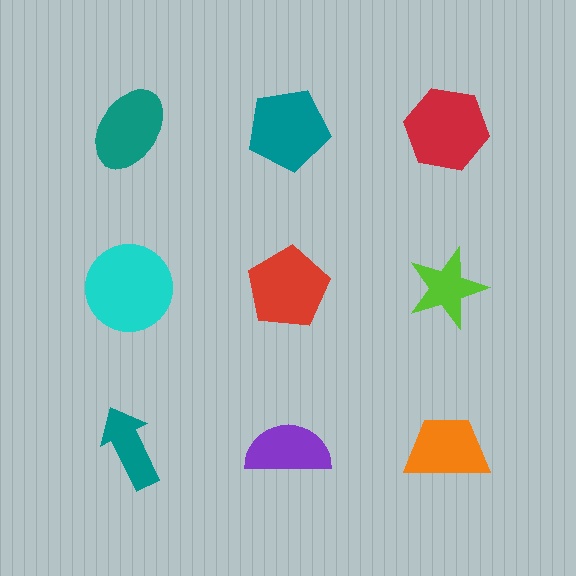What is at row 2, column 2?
A red pentagon.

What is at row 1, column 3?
A red hexagon.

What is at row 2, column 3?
A lime star.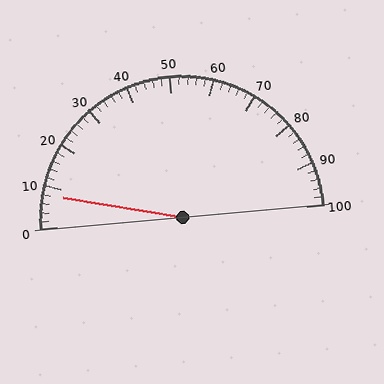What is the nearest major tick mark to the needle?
The nearest major tick mark is 10.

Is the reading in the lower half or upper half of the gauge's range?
The reading is in the lower half of the range (0 to 100).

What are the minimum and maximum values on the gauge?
The gauge ranges from 0 to 100.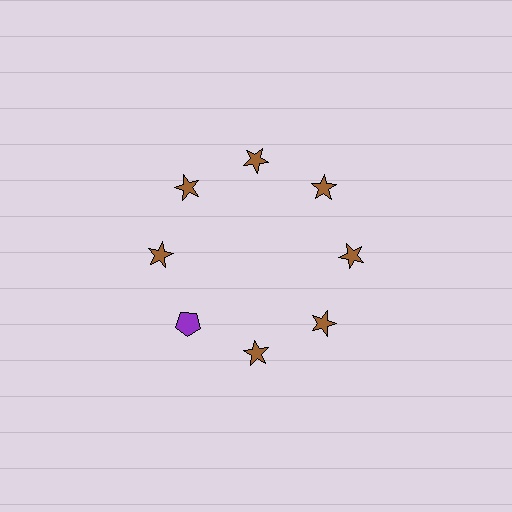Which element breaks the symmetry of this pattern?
The purple pentagon at roughly the 8 o'clock position breaks the symmetry. All other shapes are brown stars.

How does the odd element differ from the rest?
It differs in both color (purple instead of brown) and shape (pentagon instead of star).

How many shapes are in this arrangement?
There are 8 shapes arranged in a ring pattern.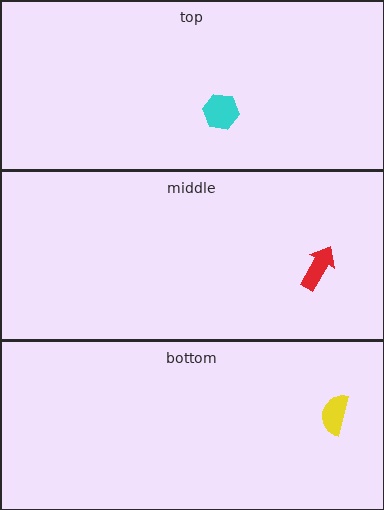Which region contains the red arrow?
The middle region.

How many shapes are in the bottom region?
1.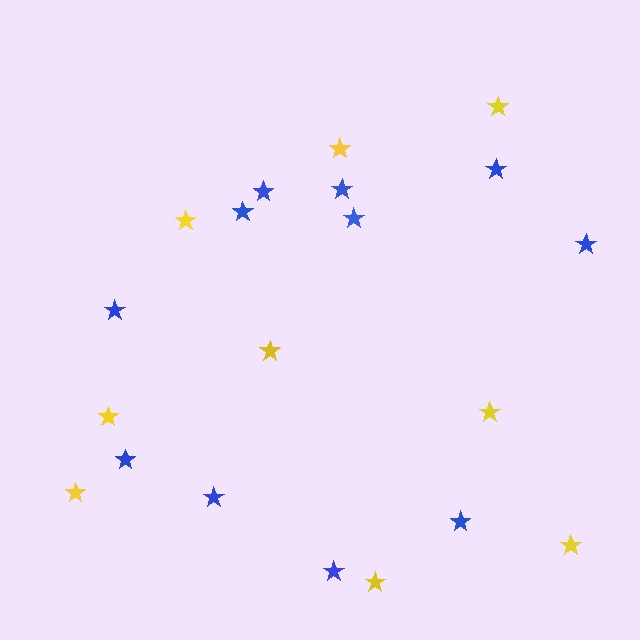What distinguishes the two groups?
There are 2 groups: one group of yellow stars (9) and one group of blue stars (11).